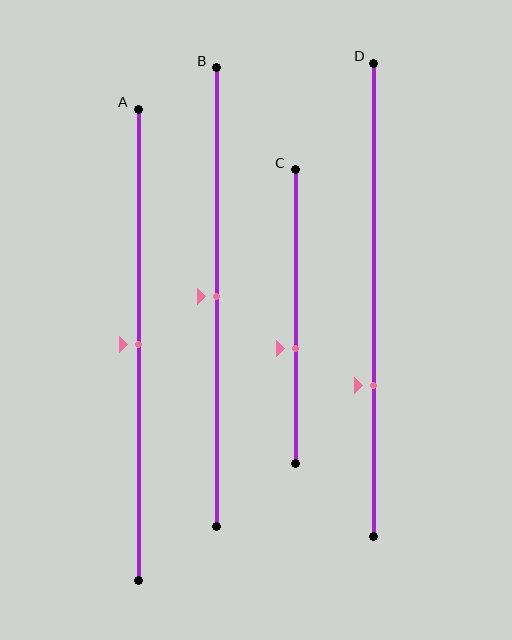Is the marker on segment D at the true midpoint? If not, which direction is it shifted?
No, the marker on segment D is shifted downward by about 18% of the segment length.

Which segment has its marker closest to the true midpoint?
Segment A has its marker closest to the true midpoint.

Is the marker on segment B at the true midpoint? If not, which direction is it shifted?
Yes, the marker on segment B is at the true midpoint.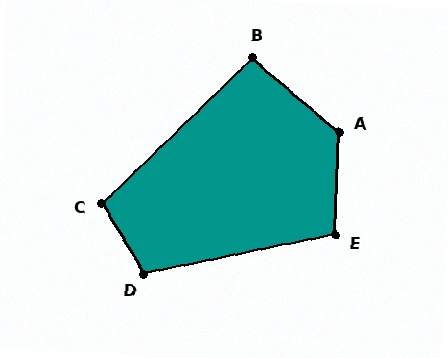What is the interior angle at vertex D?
Approximately 109 degrees (obtuse).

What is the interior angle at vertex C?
Approximately 103 degrees (obtuse).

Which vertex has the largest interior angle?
A, at approximately 128 degrees.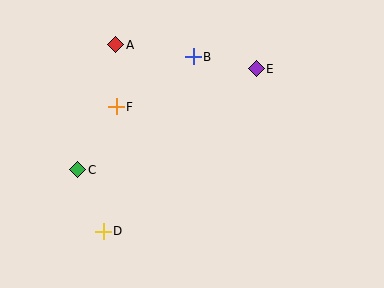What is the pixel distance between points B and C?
The distance between B and C is 162 pixels.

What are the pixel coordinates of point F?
Point F is at (116, 107).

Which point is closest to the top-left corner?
Point A is closest to the top-left corner.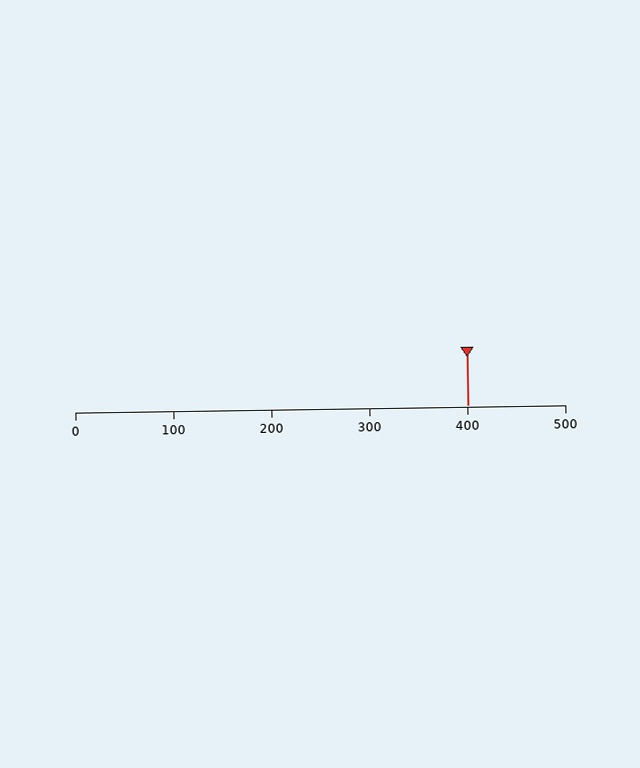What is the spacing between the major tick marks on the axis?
The major ticks are spaced 100 apart.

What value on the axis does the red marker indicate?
The marker indicates approximately 400.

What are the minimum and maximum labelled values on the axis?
The axis runs from 0 to 500.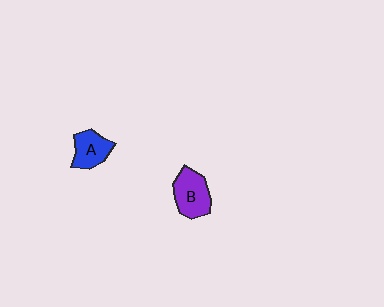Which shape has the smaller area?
Shape A (blue).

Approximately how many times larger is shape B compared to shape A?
Approximately 1.2 times.